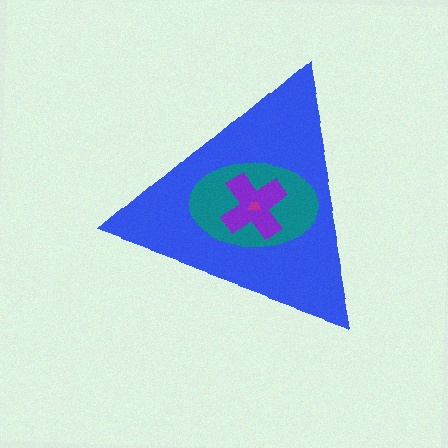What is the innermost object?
The magenta trapezoid.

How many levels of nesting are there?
4.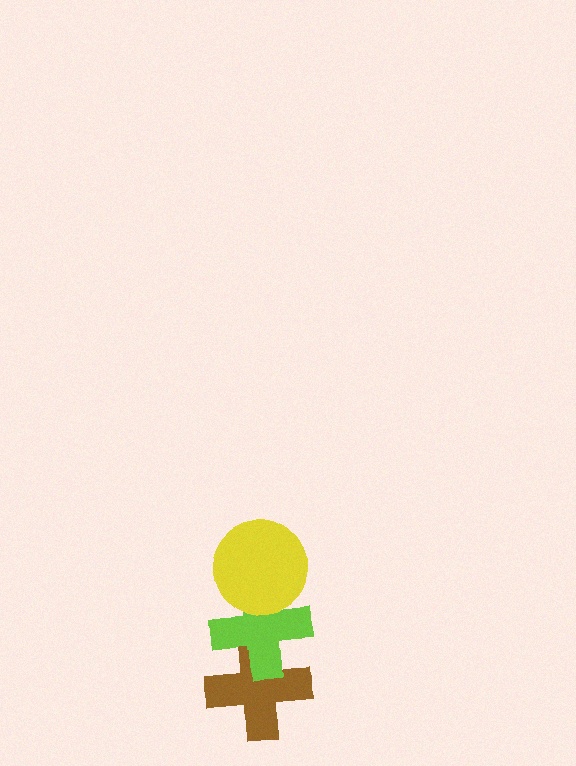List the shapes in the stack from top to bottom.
From top to bottom: the yellow circle, the lime cross, the brown cross.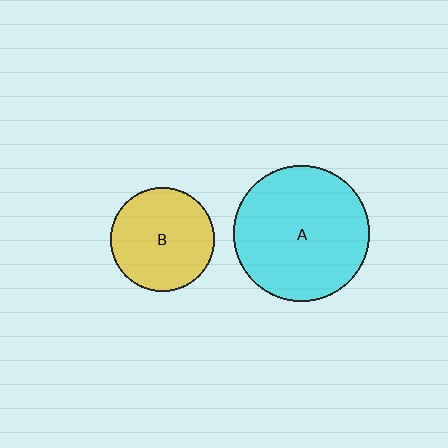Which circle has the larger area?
Circle A (cyan).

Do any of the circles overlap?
No, none of the circles overlap.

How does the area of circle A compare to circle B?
Approximately 1.7 times.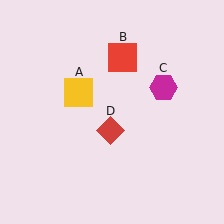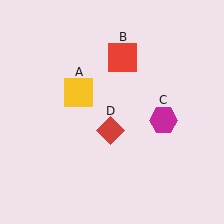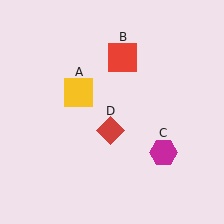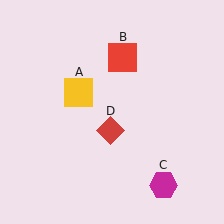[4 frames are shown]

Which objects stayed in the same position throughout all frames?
Yellow square (object A) and red square (object B) and red diamond (object D) remained stationary.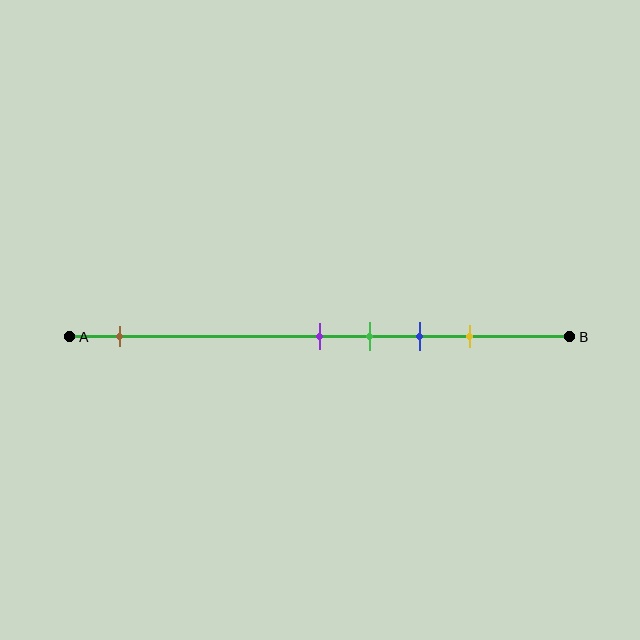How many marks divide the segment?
There are 5 marks dividing the segment.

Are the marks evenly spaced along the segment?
No, the marks are not evenly spaced.